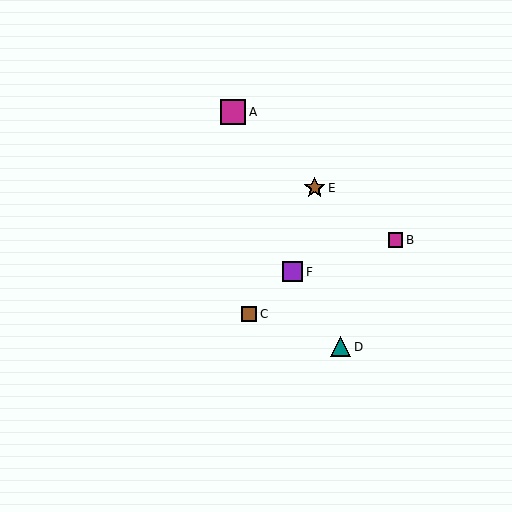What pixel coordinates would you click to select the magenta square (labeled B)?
Click at (395, 240) to select the magenta square B.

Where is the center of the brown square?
The center of the brown square is at (249, 314).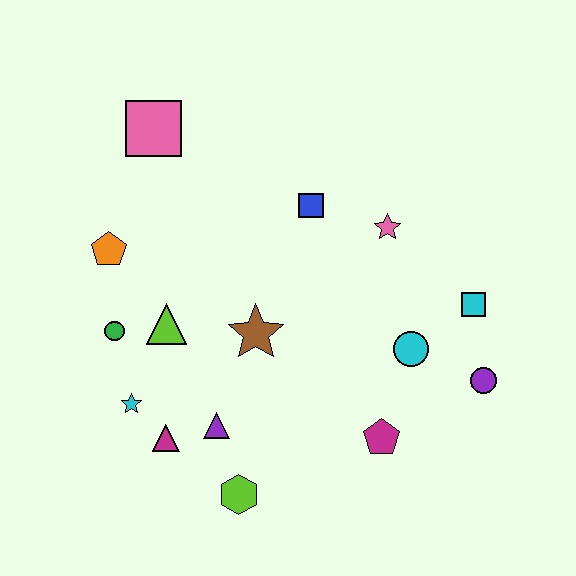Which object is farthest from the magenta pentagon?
The pink square is farthest from the magenta pentagon.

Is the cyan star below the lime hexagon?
No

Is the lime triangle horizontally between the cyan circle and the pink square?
Yes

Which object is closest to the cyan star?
The magenta triangle is closest to the cyan star.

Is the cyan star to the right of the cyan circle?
No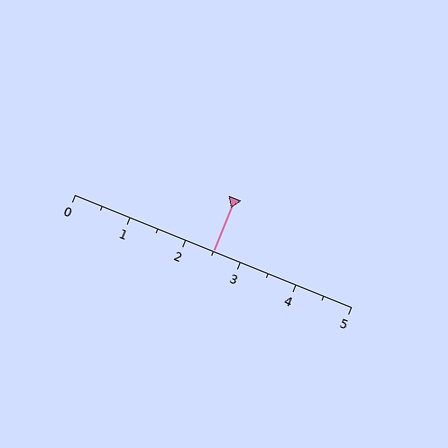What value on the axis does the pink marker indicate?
The marker indicates approximately 2.5.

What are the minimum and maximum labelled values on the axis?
The axis runs from 0 to 5.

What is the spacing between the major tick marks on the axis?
The major ticks are spaced 1 apart.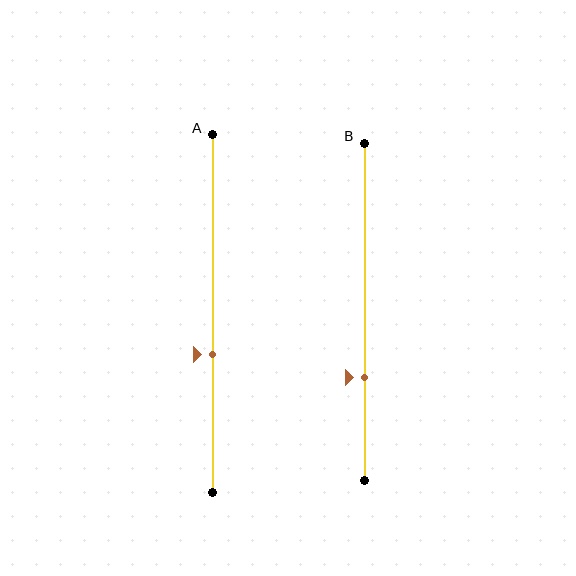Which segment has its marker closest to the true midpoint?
Segment A has its marker closest to the true midpoint.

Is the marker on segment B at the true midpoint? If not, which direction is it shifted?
No, the marker on segment B is shifted downward by about 20% of the segment length.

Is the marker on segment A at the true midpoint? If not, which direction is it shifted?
No, the marker on segment A is shifted downward by about 11% of the segment length.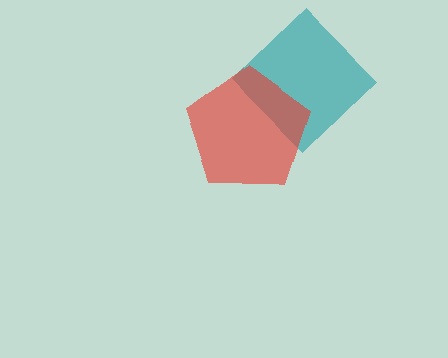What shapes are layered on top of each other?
The layered shapes are: a teal diamond, a red pentagon.